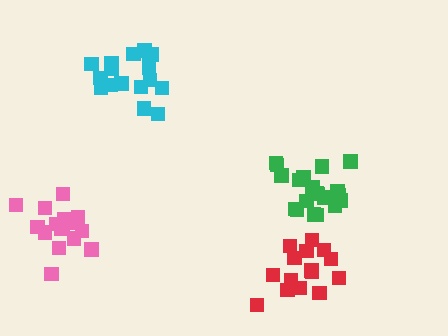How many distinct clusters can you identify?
There are 4 distinct clusters.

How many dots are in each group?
Group 1: 18 dots, Group 2: 17 dots, Group 3: 15 dots, Group 4: 21 dots (71 total).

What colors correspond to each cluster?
The clusters are colored: pink, cyan, red, green.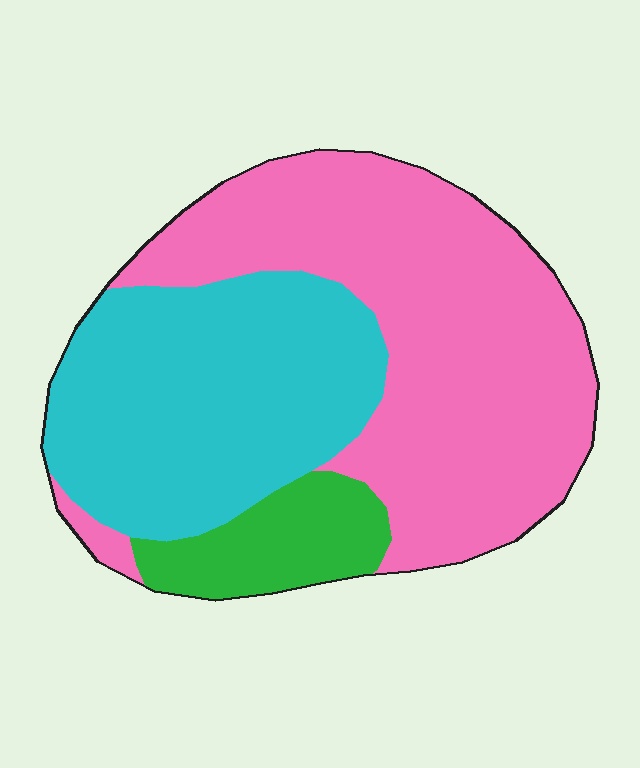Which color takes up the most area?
Pink, at roughly 50%.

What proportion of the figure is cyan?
Cyan covers roughly 35% of the figure.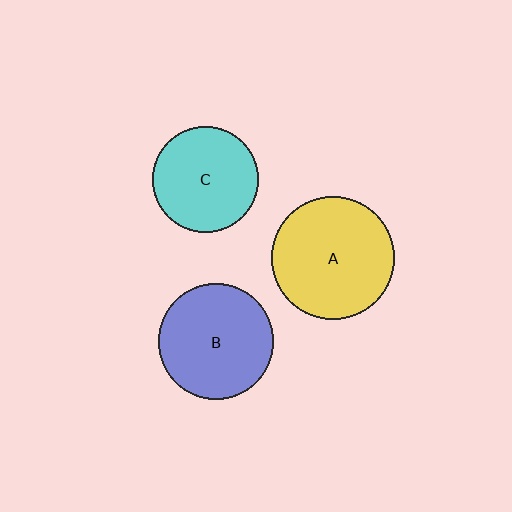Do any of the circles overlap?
No, none of the circles overlap.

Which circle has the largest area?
Circle A (yellow).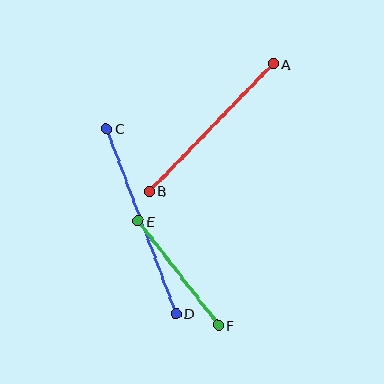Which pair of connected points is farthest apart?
Points C and D are farthest apart.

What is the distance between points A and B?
The distance is approximately 178 pixels.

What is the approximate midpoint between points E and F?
The midpoint is at approximately (178, 273) pixels.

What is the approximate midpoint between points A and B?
The midpoint is at approximately (211, 127) pixels.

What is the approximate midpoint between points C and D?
The midpoint is at approximately (142, 221) pixels.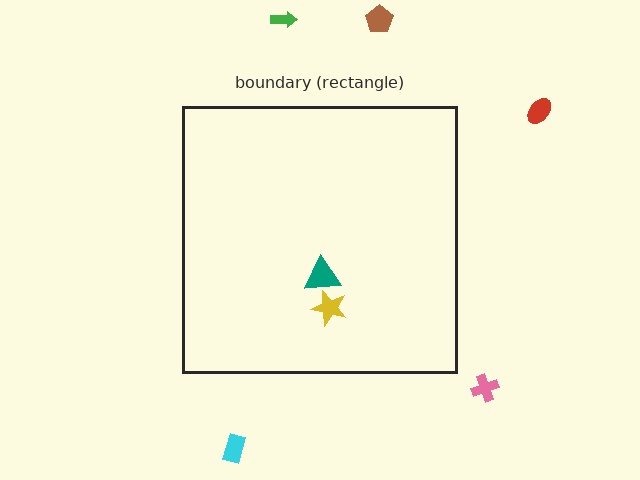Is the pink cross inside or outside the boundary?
Outside.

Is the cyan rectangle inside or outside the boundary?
Outside.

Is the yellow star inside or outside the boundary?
Inside.